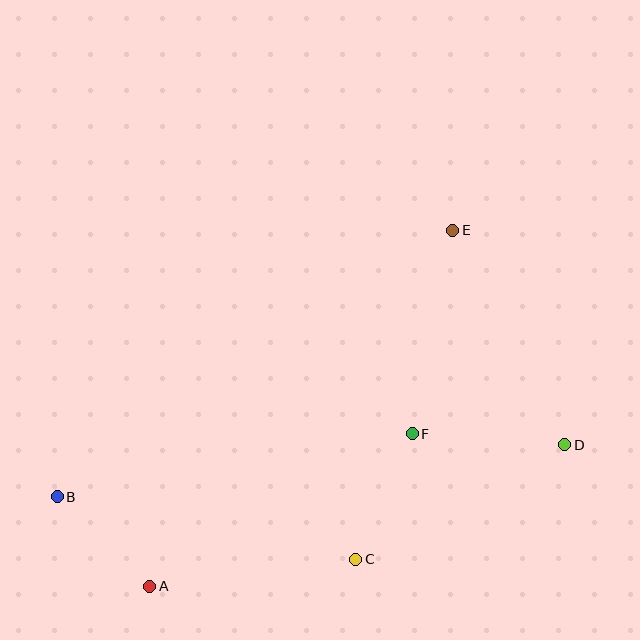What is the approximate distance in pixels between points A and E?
The distance between A and E is approximately 468 pixels.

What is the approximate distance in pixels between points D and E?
The distance between D and E is approximately 242 pixels.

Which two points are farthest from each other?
Points B and D are farthest from each other.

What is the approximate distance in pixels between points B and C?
The distance between B and C is approximately 305 pixels.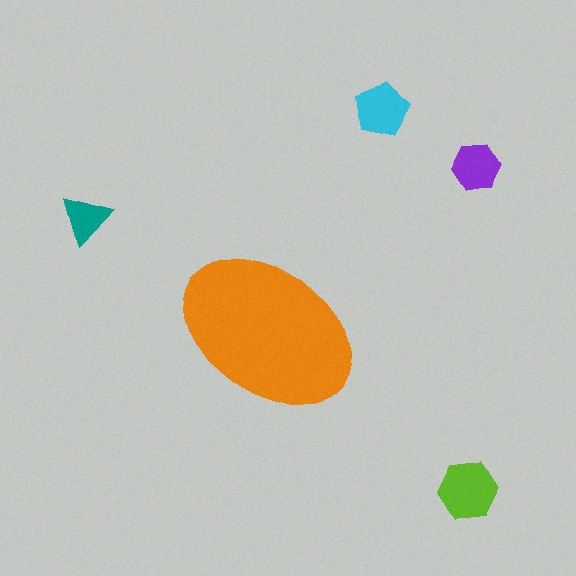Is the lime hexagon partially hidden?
No, the lime hexagon is fully visible.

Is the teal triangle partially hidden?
No, the teal triangle is fully visible.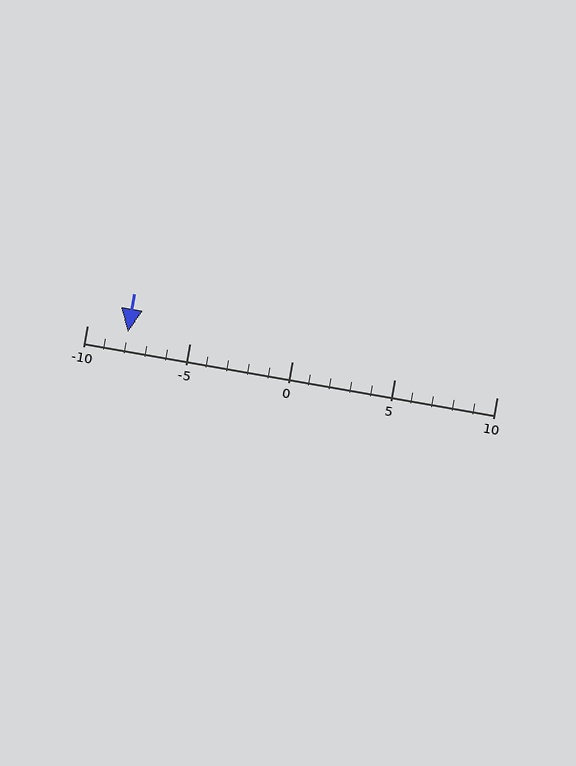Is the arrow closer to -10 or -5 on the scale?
The arrow is closer to -10.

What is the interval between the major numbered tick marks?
The major tick marks are spaced 5 units apart.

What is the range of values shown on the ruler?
The ruler shows values from -10 to 10.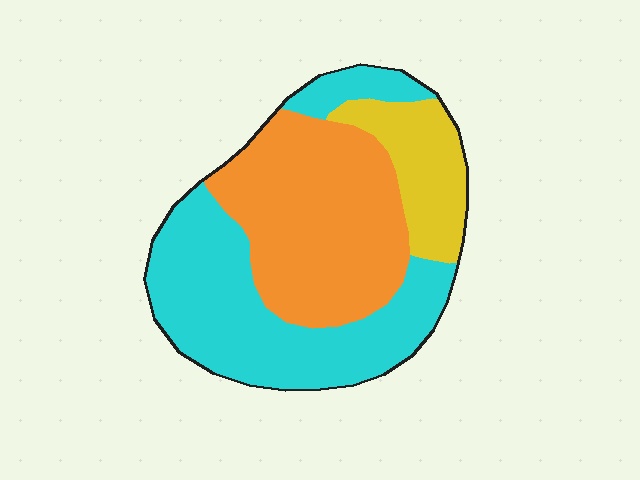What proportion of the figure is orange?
Orange takes up between a quarter and a half of the figure.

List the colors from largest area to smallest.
From largest to smallest: cyan, orange, yellow.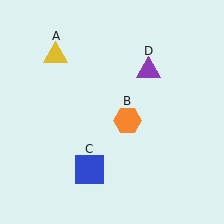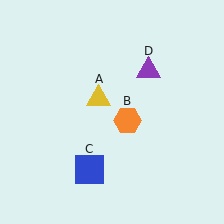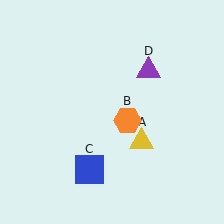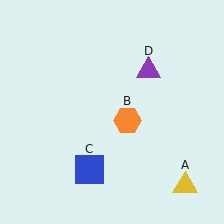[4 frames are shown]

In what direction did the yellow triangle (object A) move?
The yellow triangle (object A) moved down and to the right.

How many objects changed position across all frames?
1 object changed position: yellow triangle (object A).